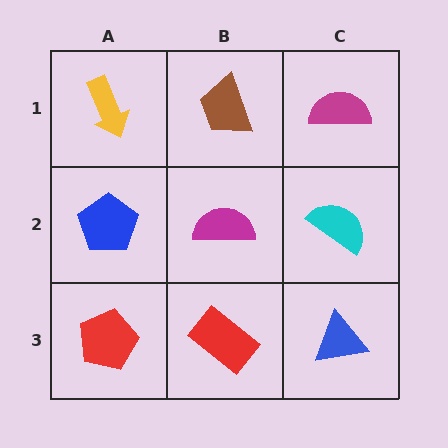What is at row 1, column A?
A yellow arrow.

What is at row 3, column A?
A red pentagon.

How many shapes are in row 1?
3 shapes.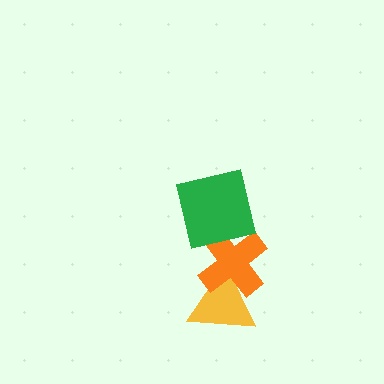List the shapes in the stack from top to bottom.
From top to bottom: the green square, the orange cross, the yellow triangle.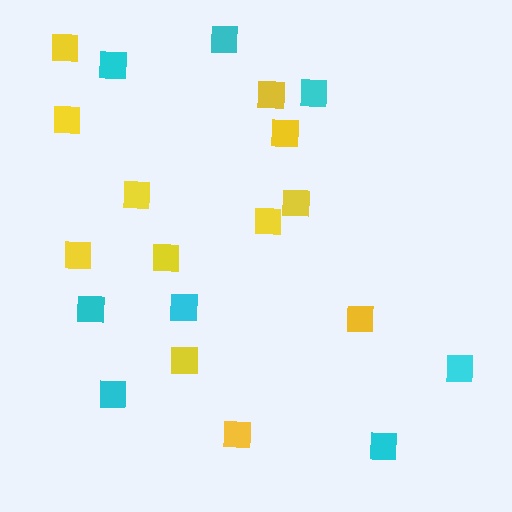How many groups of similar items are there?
There are 2 groups: one group of yellow squares (12) and one group of cyan squares (8).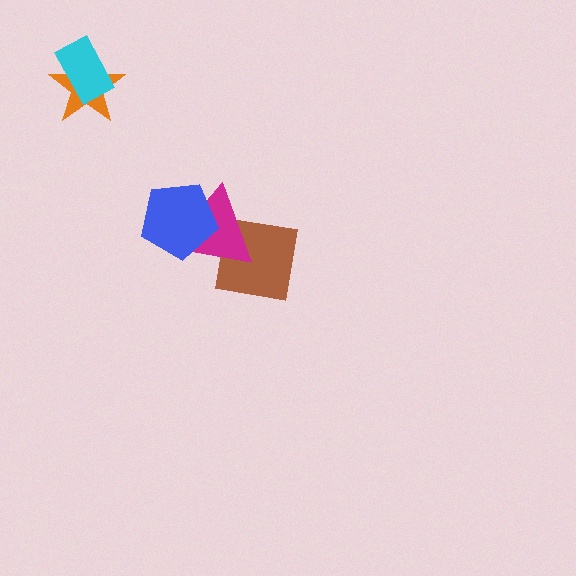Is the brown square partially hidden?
Yes, it is partially covered by another shape.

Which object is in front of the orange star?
The cyan rectangle is in front of the orange star.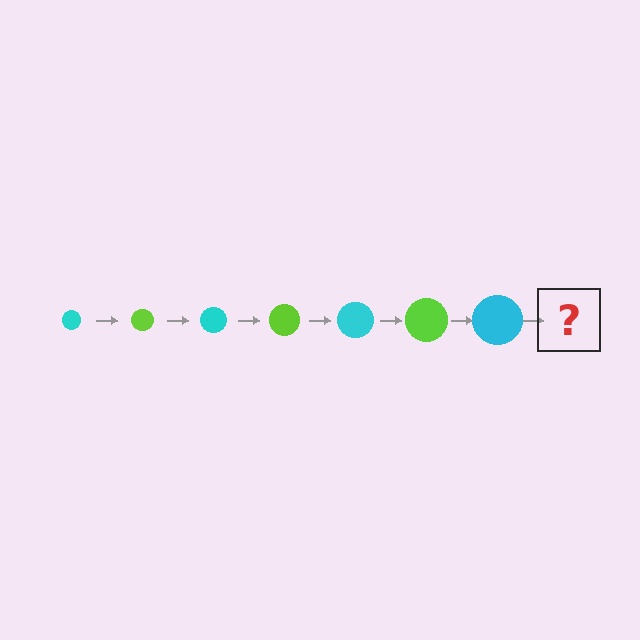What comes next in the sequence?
The next element should be a lime circle, larger than the previous one.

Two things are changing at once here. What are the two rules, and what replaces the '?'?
The two rules are that the circle grows larger each step and the color cycles through cyan and lime. The '?' should be a lime circle, larger than the previous one.